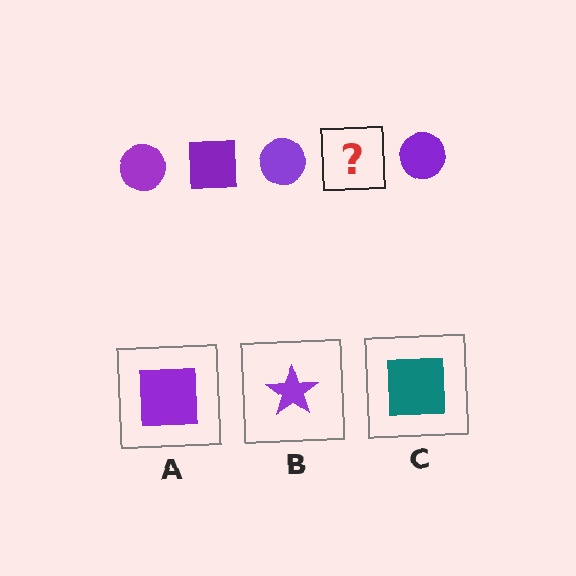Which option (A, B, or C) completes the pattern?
A.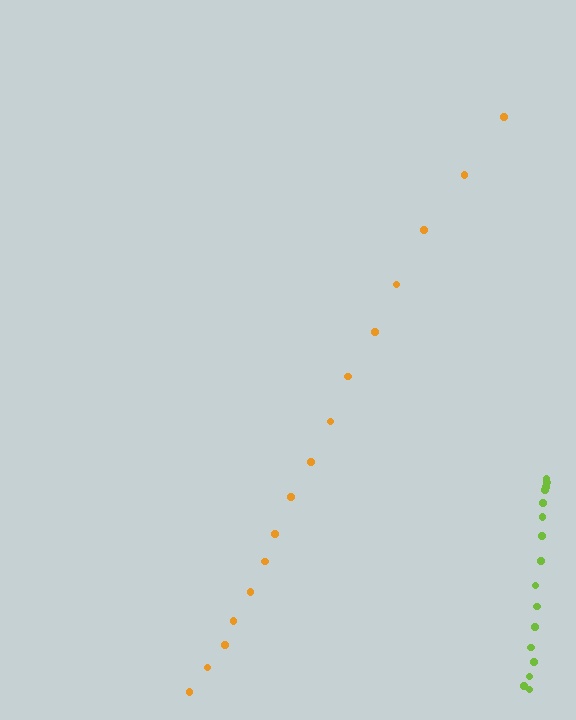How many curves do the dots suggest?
There are 2 distinct paths.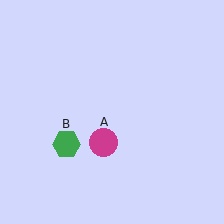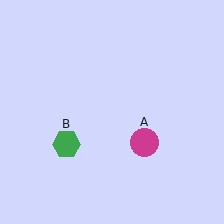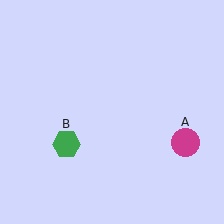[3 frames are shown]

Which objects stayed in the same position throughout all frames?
Green hexagon (object B) remained stationary.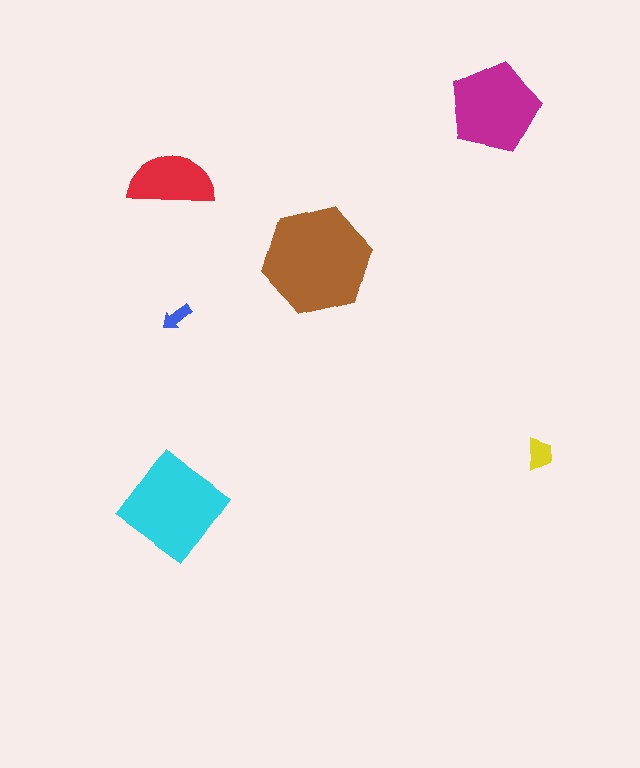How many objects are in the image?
There are 6 objects in the image.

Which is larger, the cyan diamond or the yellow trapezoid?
The cyan diamond.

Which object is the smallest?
The blue arrow.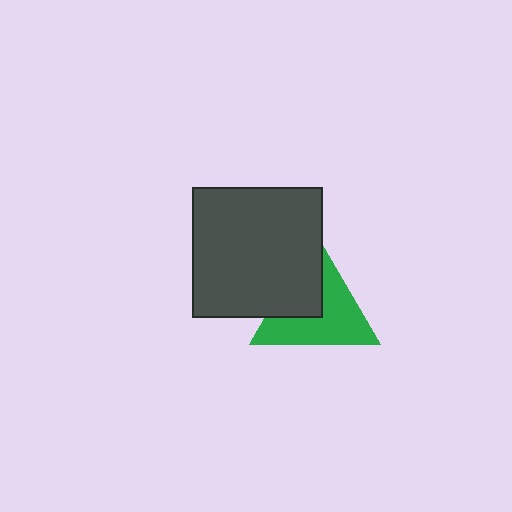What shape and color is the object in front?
The object in front is a dark gray square.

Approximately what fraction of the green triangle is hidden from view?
Roughly 38% of the green triangle is hidden behind the dark gray square.